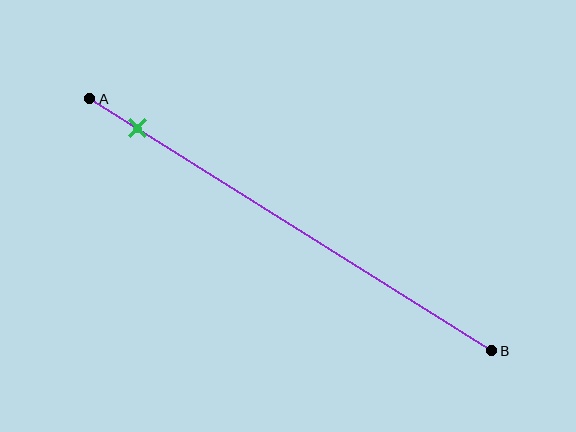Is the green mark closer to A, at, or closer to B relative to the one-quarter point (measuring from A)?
The green mark is closer to point A than the one-quarter point of segment AB.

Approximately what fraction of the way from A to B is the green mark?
The green mark is approximately 10% of the way from A to B.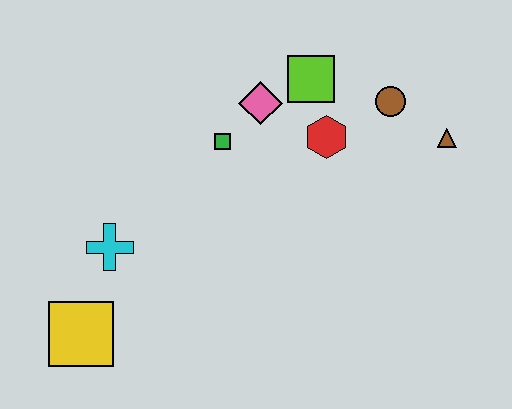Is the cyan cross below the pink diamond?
Yes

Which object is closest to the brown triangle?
The brown circle is closest to the brown triangle.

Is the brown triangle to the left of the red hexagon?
No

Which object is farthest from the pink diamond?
The yellow square is farthest from the pink diamond.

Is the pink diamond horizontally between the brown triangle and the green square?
Yes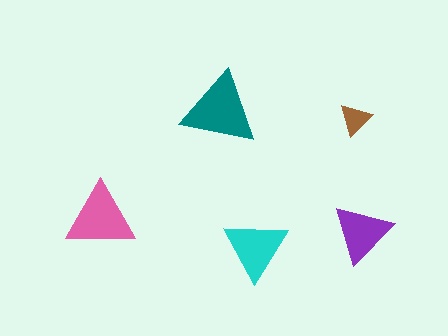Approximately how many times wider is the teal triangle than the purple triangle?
About 1.5 times wider.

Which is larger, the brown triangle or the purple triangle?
The purple one.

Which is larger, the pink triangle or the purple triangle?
The pink one.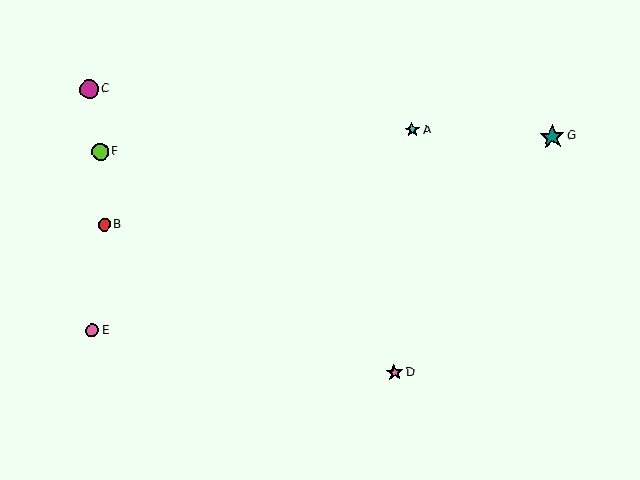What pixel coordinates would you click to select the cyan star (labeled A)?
Click at (412, 130) to select the cyan star A.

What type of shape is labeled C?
Shape C is a magenta circle.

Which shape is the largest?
The teal star (labeled G) is the largest.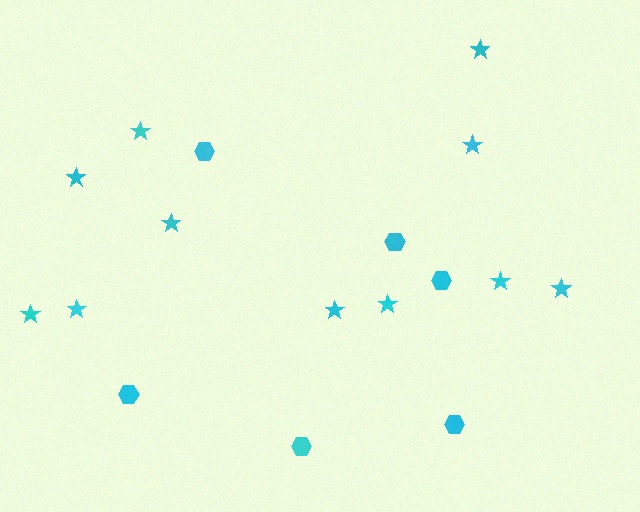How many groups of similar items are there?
There are 2 groups: one group of stars (11) and one group of hexagons (6).